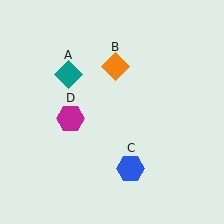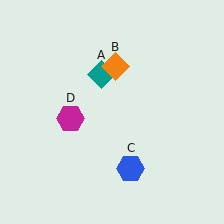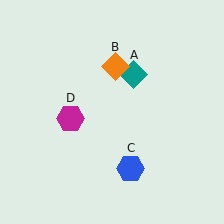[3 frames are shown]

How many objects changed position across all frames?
1 object changed position: teal diamond (object A).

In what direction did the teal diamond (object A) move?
The teal diamond (object A) moved right.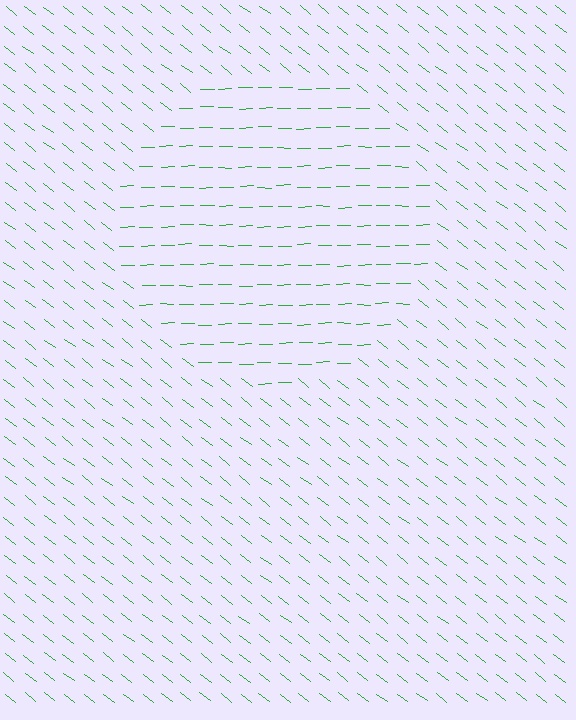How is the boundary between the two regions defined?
The boundary is defined purely by a change in line orientation (approximately 39 degrees difference). All lines are the same color and thickness.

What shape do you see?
I see a circle.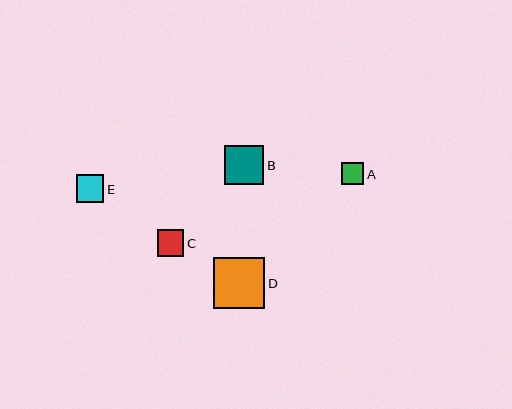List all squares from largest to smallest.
From largest to smallest: D, B, E, C, A.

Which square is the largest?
Square D is the largest with a size of approximately 51 pixels.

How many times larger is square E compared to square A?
Square E is approximately 1.2 times the size of square A.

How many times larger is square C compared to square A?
Square C is approximately 1.2 times the size of square A.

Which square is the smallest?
Square A is the smallest with a size of approximately 22 pixels.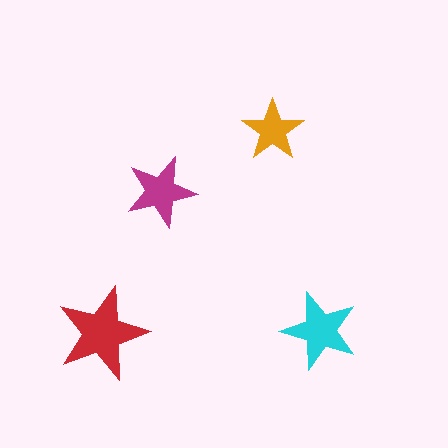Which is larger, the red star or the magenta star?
The red one.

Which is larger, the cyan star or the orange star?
The cyan one.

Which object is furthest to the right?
The cyan star is rightmost.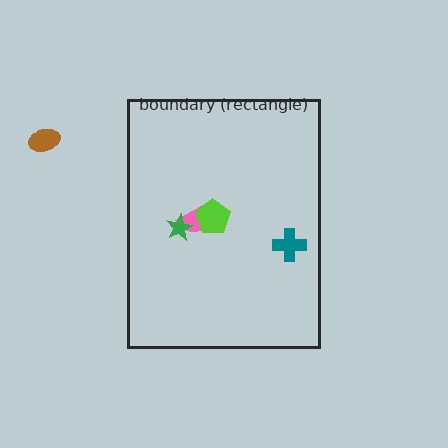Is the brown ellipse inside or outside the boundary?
Outside.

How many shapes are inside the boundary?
4 inside, 1 outside.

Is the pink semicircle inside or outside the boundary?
Inside.